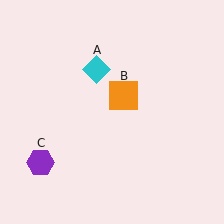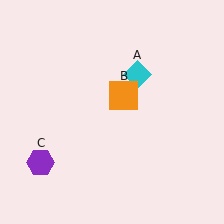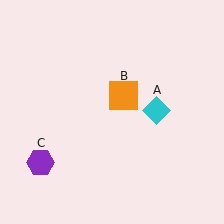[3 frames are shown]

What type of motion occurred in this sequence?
The cyan diamond (object A) rotated clockwise around the center of the scene.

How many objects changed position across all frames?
1 object changed position: cyan diamond (object A).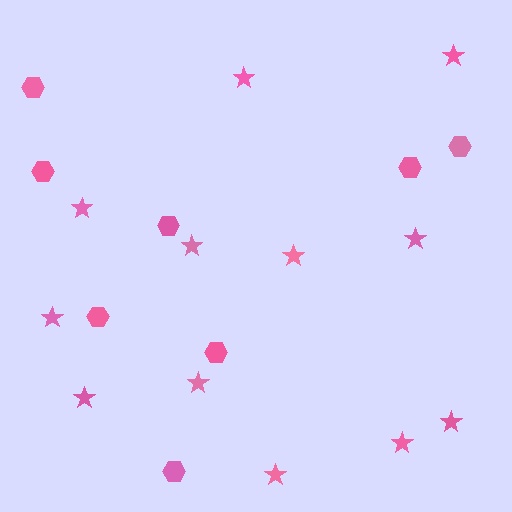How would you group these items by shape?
There are 2 groups: one group of stars (12) and one group of hexagons (8).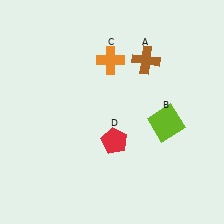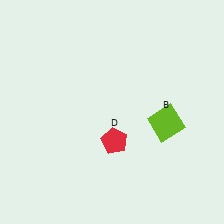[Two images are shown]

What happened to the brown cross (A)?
The brown cross (A) was removed in Image 2. It was in the top-right area of Image 1.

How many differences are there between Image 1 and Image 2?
There are 2 differences between the two images.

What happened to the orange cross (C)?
The orange cross (C) was removed in Image 2. It was in the top-left area of Image 1.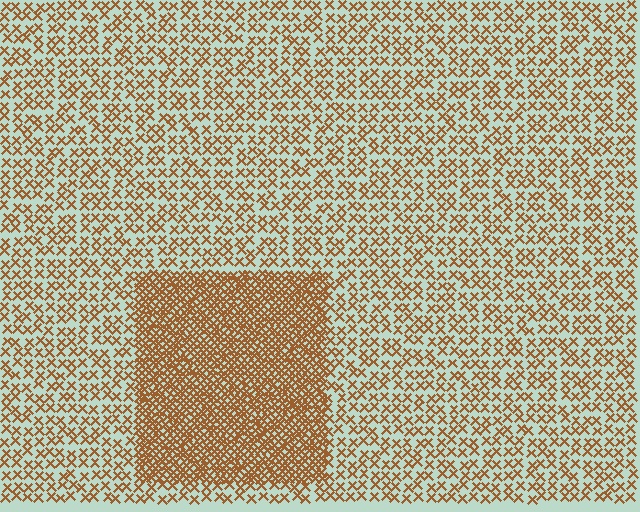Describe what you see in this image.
The image contains small brown elements arranged at two different densities. A rectangle-shaped region is visible where the elements are more densely packed than the surrounding area.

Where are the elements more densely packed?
The elements are more densely packed inside the rectangle boundary.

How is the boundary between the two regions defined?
The boundary is defined by a change in element density (approximately 2.7x ratio). All elements are the same color, size, and shape.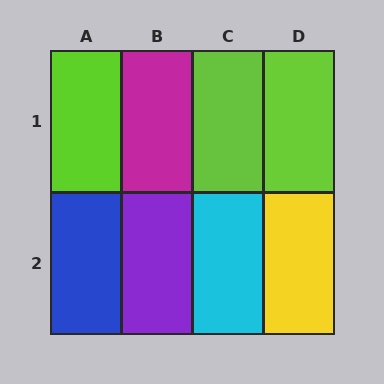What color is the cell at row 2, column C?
Cyan.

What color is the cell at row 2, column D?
Yellow.